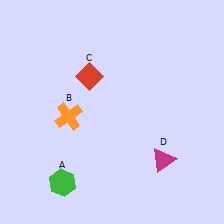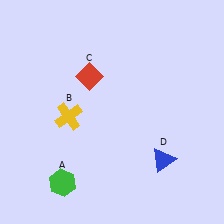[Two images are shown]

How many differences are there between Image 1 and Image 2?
There are 2 differences between the two images.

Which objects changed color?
B changed from orange to yellow. D changed from magenta to blue.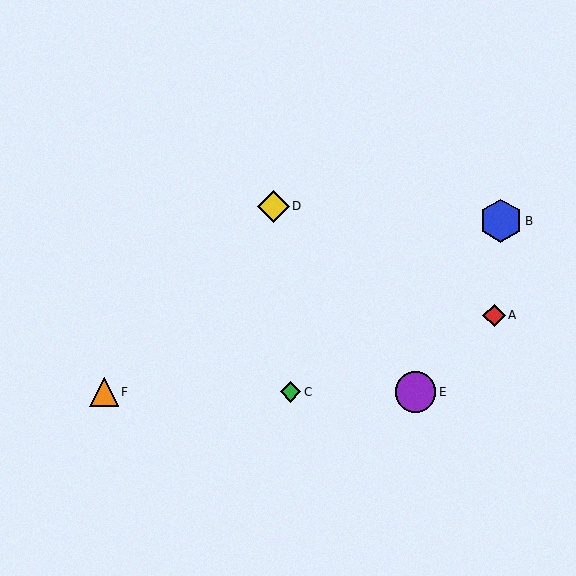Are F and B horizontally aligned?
No, F is at y≈392 and B is at y≈221.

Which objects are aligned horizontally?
Objects C, E, F are aligned horizontally.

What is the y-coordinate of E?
Object E is at y≈392.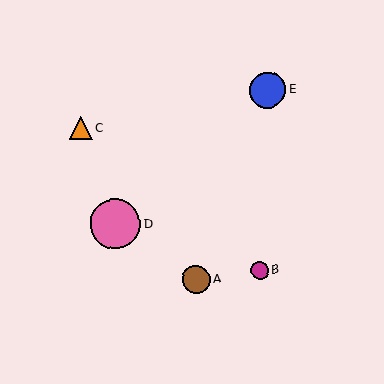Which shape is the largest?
The pink circle (labeled D) is the largest.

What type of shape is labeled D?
Shape D is a pink circle.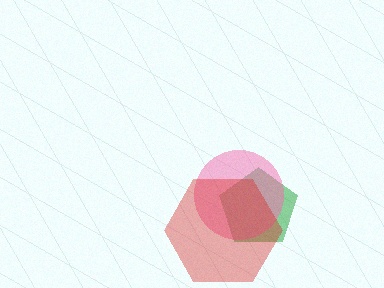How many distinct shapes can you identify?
There are 3 distinct shapes: a green pentagon, a pink circle, a red hexagon.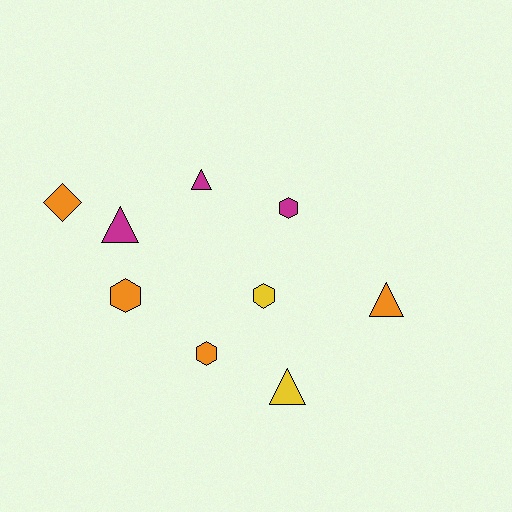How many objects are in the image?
There are 9 objects.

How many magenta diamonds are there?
There are no magenta diamonds.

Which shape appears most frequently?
Triangle, with 4 objects.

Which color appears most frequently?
Orange, with 4 objects.